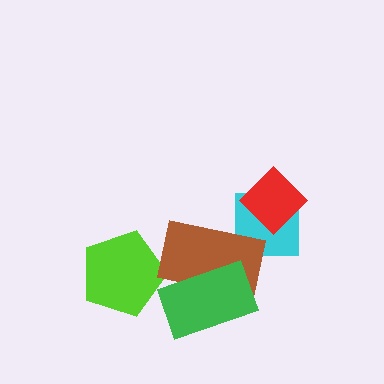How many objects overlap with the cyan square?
2 objects overlap with the cyan square.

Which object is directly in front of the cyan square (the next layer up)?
The red diamond is directly in front of the cyan square.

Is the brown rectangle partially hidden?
Yes, it is partially covered by another shape.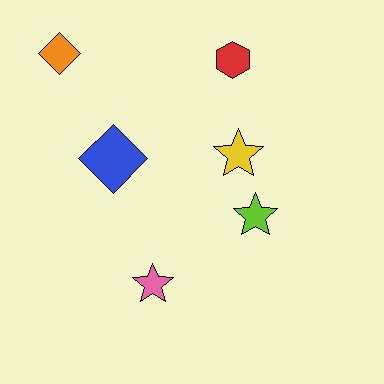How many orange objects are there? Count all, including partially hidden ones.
There is 1 orange object.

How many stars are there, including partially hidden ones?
There are 3 stars.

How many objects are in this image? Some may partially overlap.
There are 6 objects.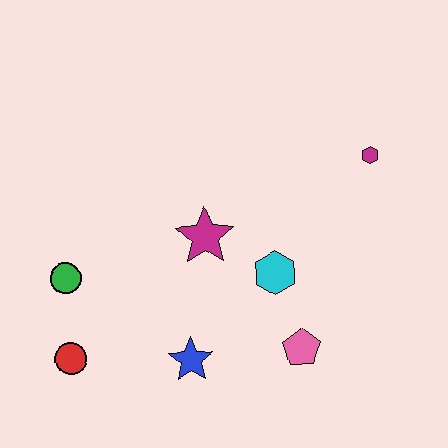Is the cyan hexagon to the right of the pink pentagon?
No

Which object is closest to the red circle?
The green circle is closest to the red circle.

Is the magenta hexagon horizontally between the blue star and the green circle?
No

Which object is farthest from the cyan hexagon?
The red circle is farthest from the cyan hexagon.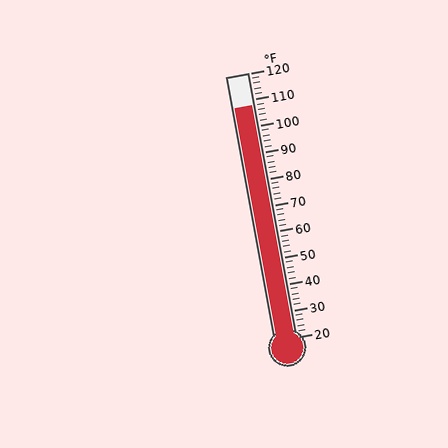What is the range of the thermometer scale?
The thermometer scale ranges from 20°F to 120°F.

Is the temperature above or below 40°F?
The temperature is above 40°F.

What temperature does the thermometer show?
The thermometer shows approximately 108°F.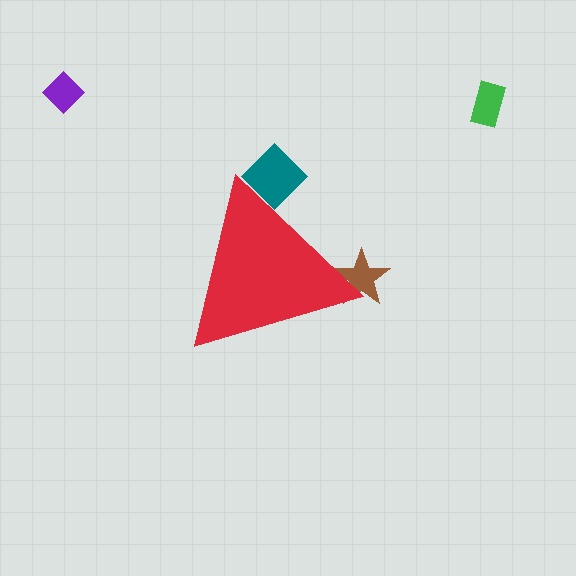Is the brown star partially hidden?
Yes, the brown star is partially hidden behind the red triangle.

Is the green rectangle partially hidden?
No, the green rectangle is fully visible.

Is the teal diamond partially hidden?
Yes, the teal diamond is partially hidden behind the red triangle.